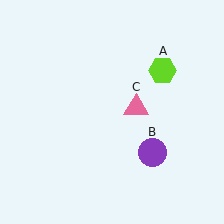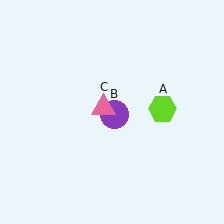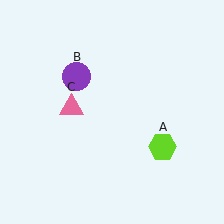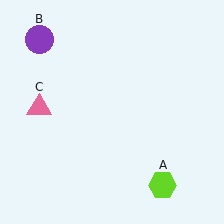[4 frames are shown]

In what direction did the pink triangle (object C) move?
The pink triangle (object C) moved left.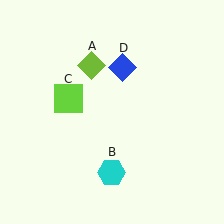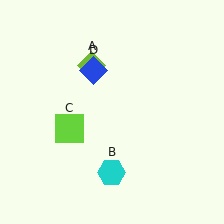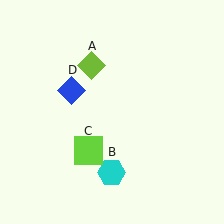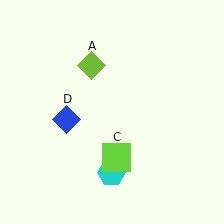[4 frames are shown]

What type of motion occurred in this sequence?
The lime square (object C), blue diamond (object D) rotated counterclockwise around the center of the scene.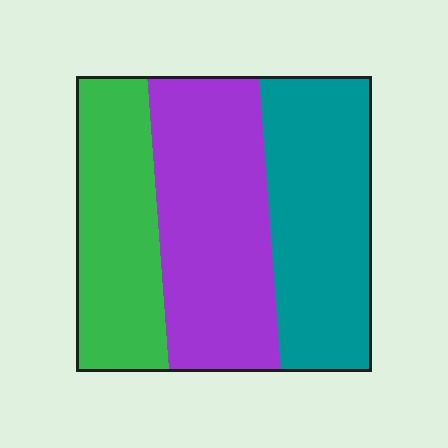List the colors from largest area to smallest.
From largest to smallest: purple, teal, green.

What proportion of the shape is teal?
Teal takes up about one third (1/3) of the shape.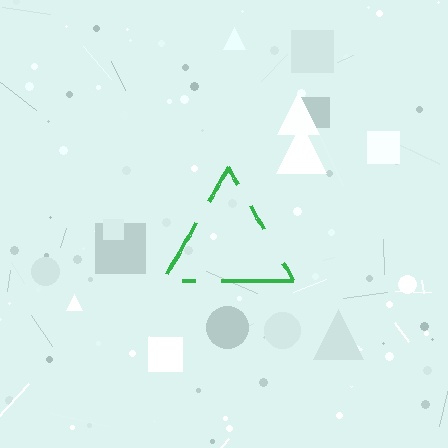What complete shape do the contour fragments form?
The contour fragments form a triangle.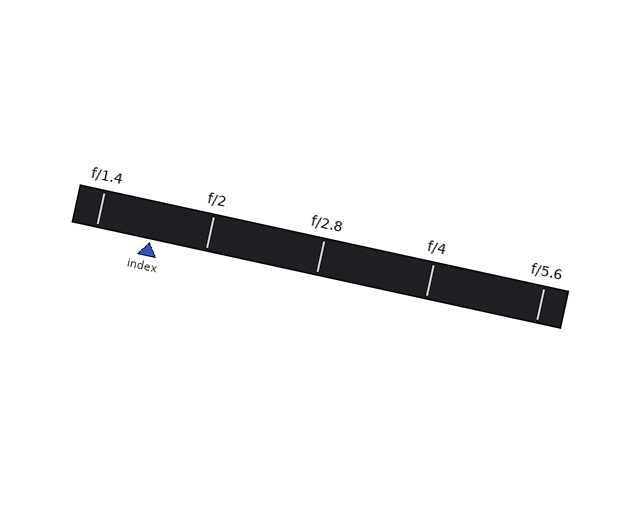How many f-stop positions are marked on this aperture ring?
There are 5 f-stop positions marked.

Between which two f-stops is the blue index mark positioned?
The index mark is between f/1.4 and f/2.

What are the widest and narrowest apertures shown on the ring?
The widest aperture shown is f/1.4 and the narrowest is f/5.6.